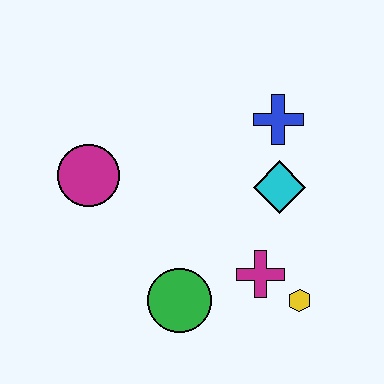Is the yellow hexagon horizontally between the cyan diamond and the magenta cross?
No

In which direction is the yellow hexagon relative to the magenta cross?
The yellow hexagon is to the right of the magenta cross.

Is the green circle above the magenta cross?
No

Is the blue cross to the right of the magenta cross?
Yes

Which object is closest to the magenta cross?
The yellow hexagon is closest to the magenta cross.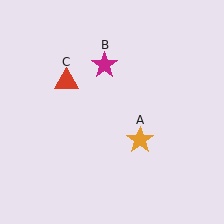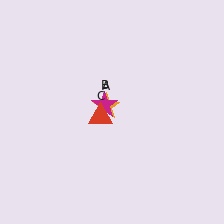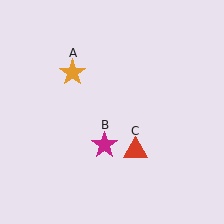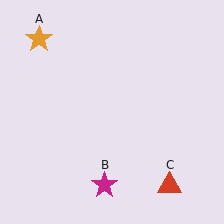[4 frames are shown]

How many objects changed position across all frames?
3 objects changed position: orange star (object A), magenta star (object B), red triangle (object C).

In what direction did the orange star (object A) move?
The orange star (object A) moved up and to the left.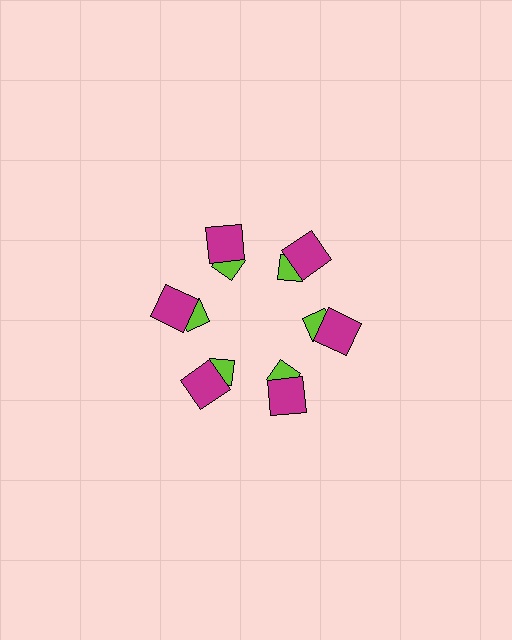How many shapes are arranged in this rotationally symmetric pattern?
There are 12 shapes, arranged in 6 groups of 2.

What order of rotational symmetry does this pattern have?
This pattern has 6-fold rotational symmetry.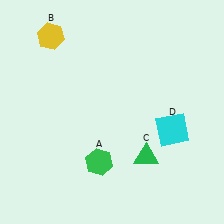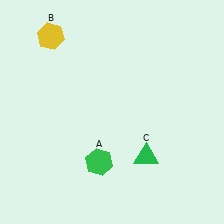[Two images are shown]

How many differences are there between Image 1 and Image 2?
There is 1 difference between the two images.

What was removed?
The cyan square (D) was removed in Image 2.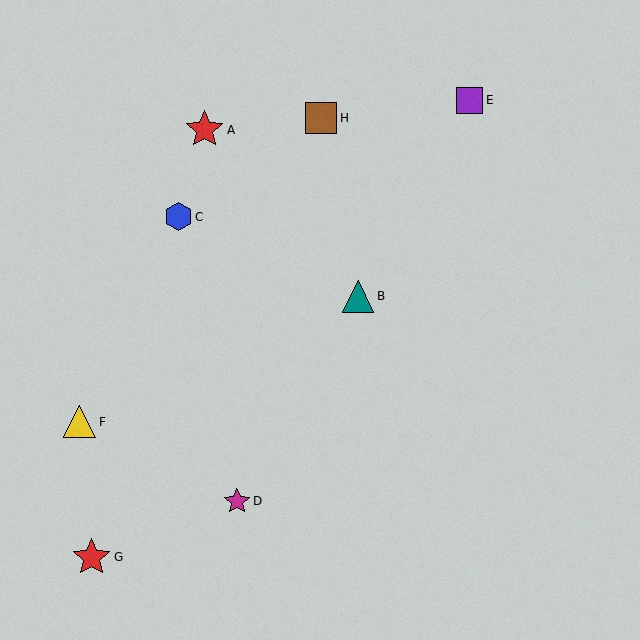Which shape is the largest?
The red star (labeled G) is the largest.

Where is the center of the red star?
The center of the red star is at (205, 130).